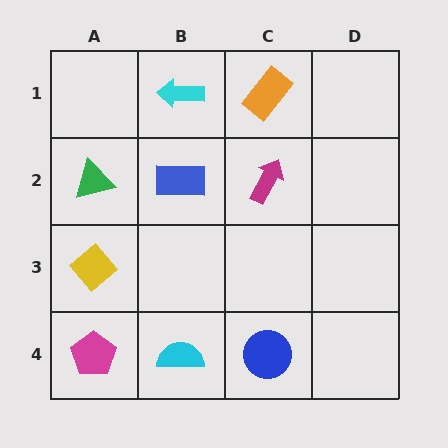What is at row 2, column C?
A magenta arrow.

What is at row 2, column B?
A blue rectangle.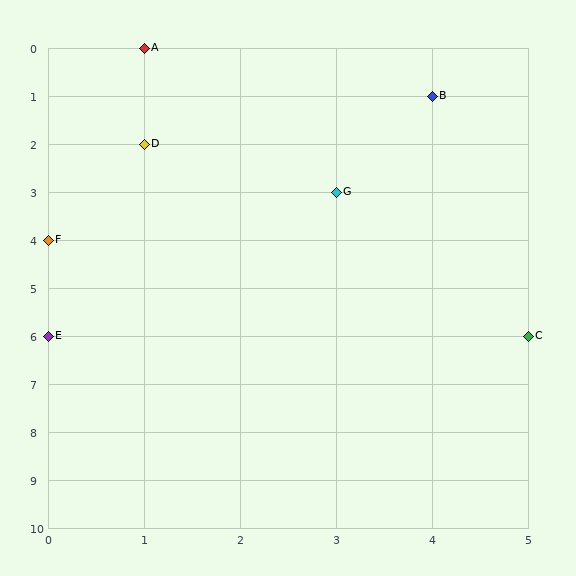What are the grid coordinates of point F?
Point F is at grid coordinates (0, 4).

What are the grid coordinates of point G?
Point G is at grid coordinates (3, 3).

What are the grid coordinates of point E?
Point E is at grid coordinates (0, 6).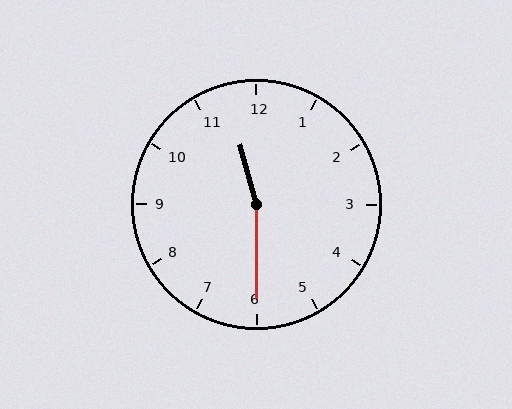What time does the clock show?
11:30.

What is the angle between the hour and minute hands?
Approximately 165 degrees.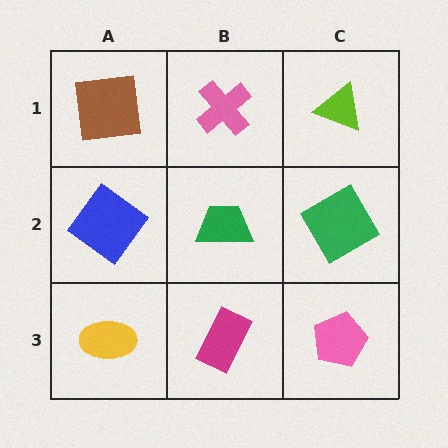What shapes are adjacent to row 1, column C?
A green square (row 2, column C), a pink cross (row 1, column B).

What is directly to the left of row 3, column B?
A yellow ellipse.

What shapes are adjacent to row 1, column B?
A green trapezoid (row 2, column B), a brown square (row 1, column A), a lime triangle (row 1, column C).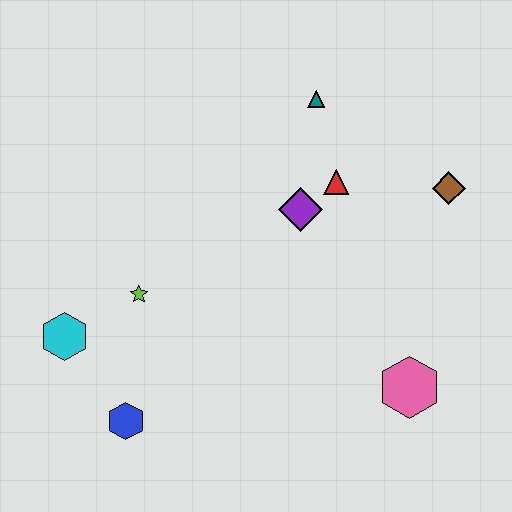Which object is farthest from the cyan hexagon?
The brown diamond is farthest from the cyan hexagon.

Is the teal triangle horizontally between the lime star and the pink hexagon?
Yes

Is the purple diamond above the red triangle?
No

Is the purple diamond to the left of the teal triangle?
Yes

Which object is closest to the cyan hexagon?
The lime star is closest to the cyan hexagon.